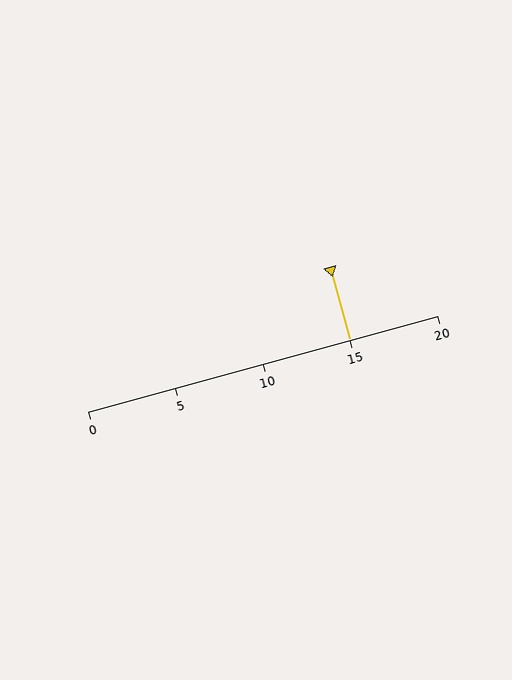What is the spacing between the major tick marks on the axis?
The major ticks are spaced 5 apart.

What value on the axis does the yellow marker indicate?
The marker indicates approximately 15.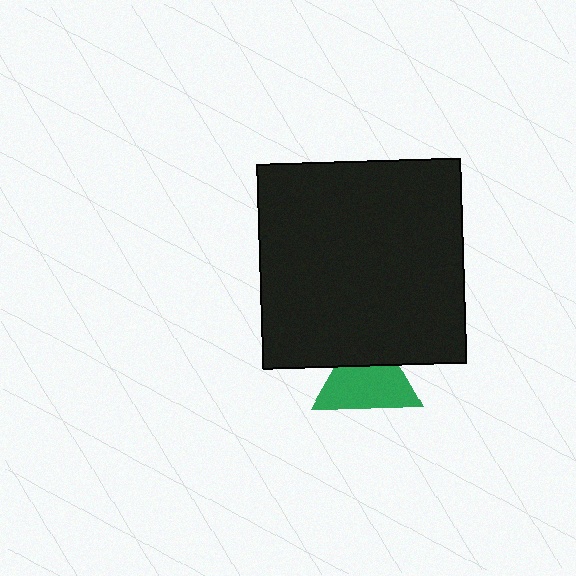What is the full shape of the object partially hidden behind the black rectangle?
The partially hidden object is a green triangle.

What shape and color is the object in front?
The object in front is a black rectangle.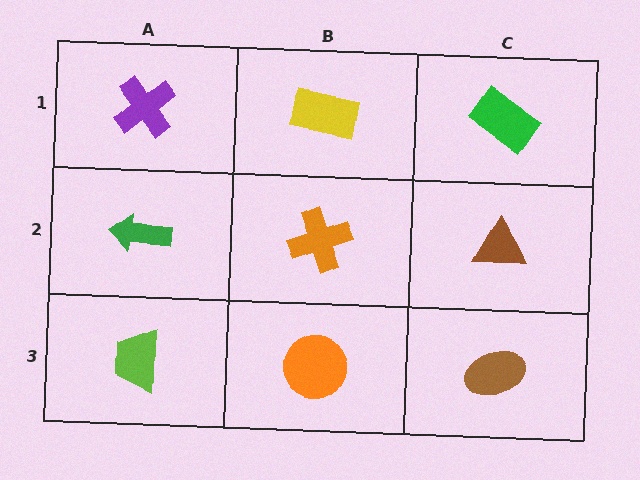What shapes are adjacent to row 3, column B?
An orange cross (row 2, column B), a lime trapezoid (row 3, column A), a brown ellipse (row 3, column C).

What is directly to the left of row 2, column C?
An orange cross.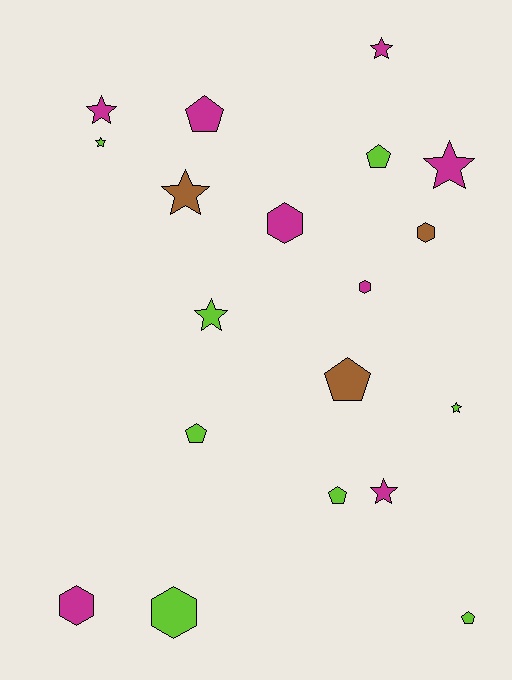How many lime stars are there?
There are 3 lime stars.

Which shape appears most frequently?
Star, with 8 objects.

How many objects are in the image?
There are 19 objects.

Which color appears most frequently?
Magenta, with 8 objects.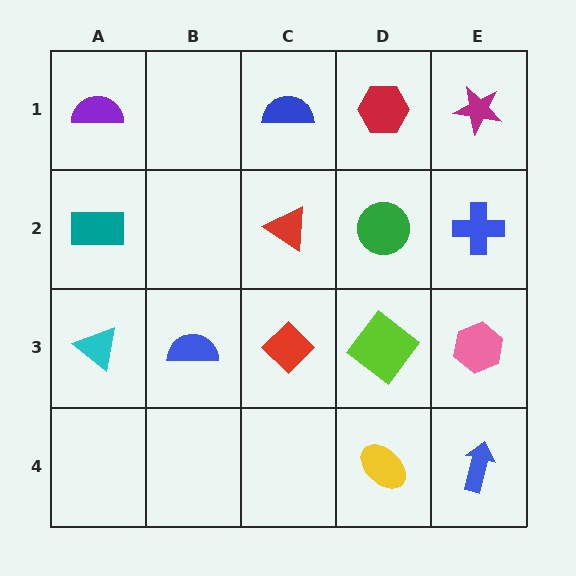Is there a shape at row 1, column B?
No, that cell is empty.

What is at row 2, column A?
A teal rectangle.